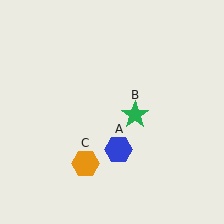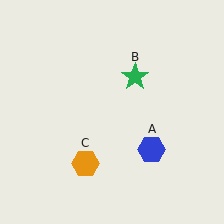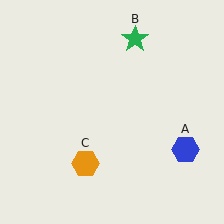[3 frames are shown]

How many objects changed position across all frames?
2 objects changed position: blue hexagon (object A), green star (object B).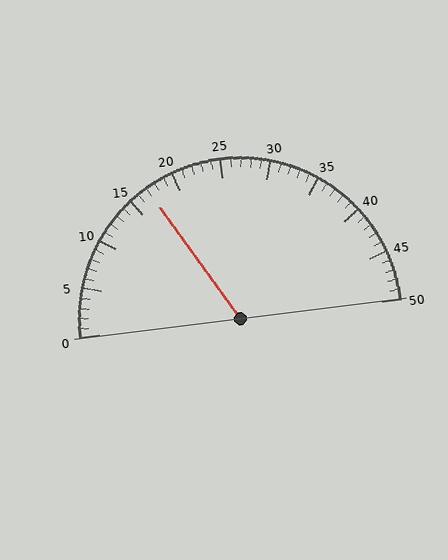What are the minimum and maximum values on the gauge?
The gauge ranges from 0 to 50.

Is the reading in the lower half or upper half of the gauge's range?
The reading is in the lower half of the range (0 to 50).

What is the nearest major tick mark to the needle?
The nearest major tick mark is 15.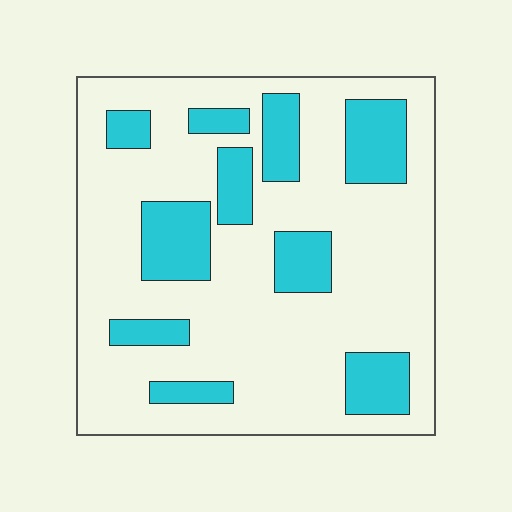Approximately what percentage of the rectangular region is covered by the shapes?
Approximately 25%.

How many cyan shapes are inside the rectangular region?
10.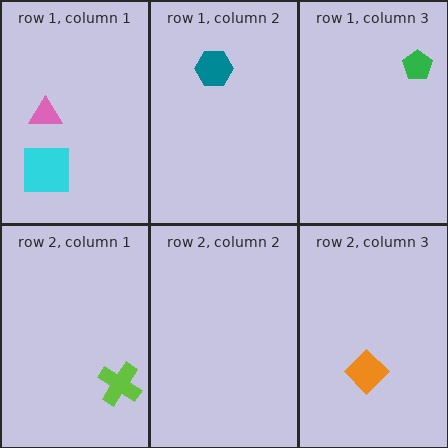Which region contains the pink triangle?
The row 1, column 1 region.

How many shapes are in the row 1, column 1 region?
2.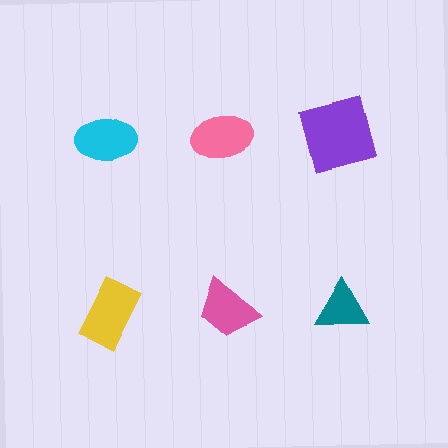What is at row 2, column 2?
A pink trapezoid.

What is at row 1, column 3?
A purple square.